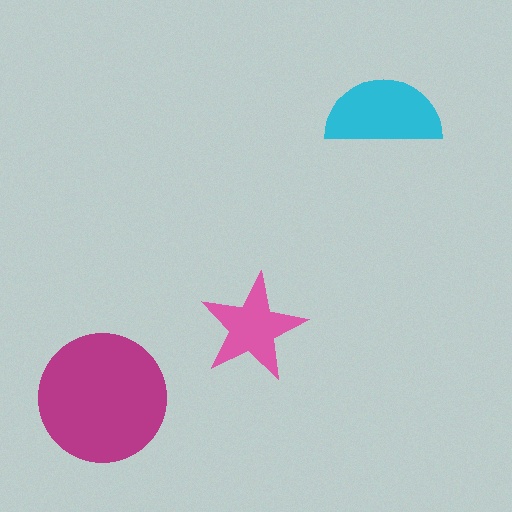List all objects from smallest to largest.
The pink star, the cyan semicircle, the magenta circle.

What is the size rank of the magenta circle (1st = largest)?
1st.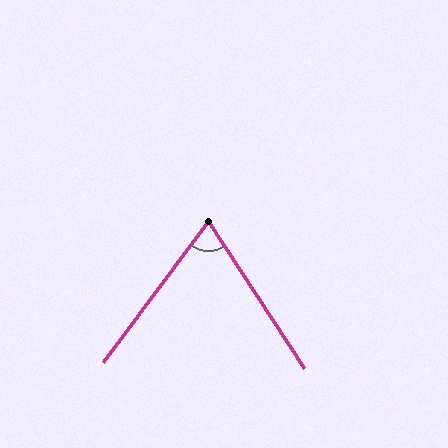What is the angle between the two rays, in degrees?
Approximately 70 degrees.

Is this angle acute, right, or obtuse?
It is acute.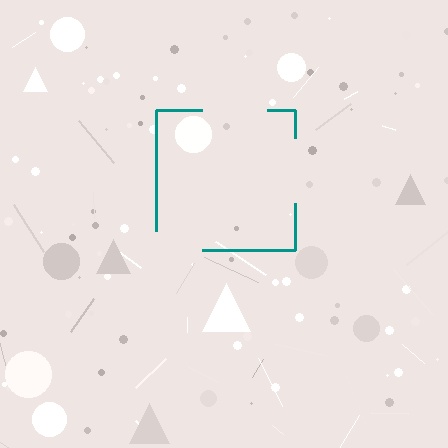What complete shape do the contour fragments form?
The contour fragments form a square.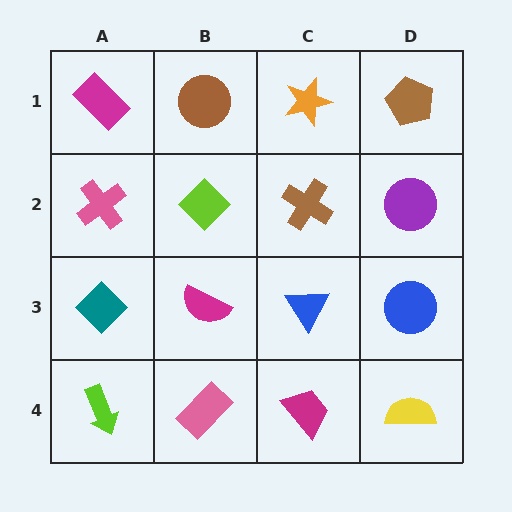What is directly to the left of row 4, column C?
A pink rectangle.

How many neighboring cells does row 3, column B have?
4.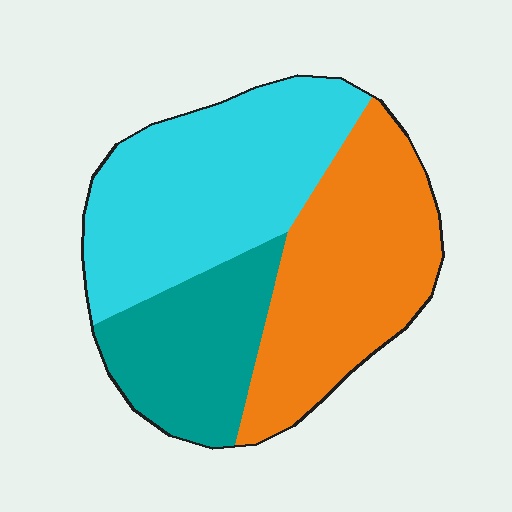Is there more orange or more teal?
Orange.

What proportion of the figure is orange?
Orange covers around 35% of the figure.